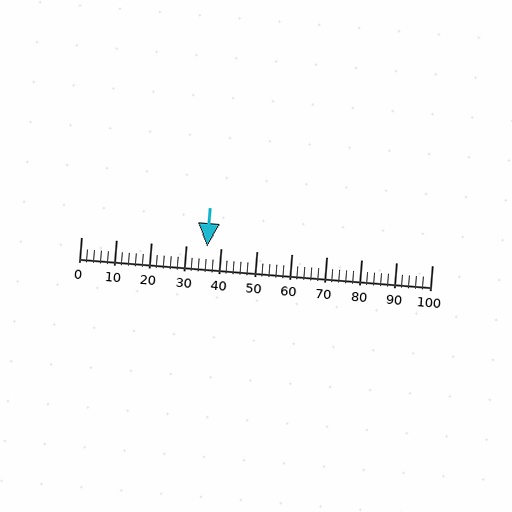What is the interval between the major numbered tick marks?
The major tick marks are spaced 10 units apart.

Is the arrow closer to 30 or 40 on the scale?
The arrow is closer to 40.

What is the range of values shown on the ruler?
The ruler shows values from 0 to 100.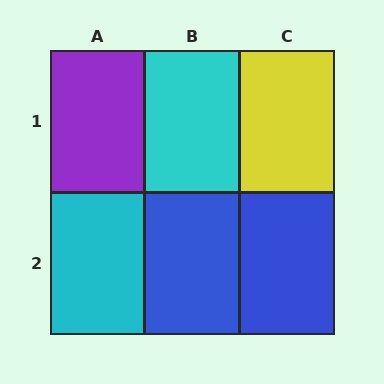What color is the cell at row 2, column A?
Cyan.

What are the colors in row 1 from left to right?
Purple, cyan, yellow.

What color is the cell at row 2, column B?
Blue.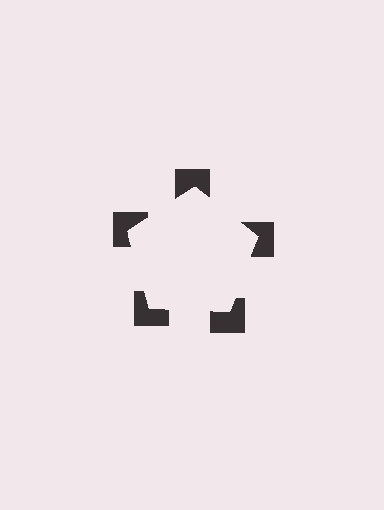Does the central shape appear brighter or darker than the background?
It typically appears slightly brighter than the background, even though no actual brightness change is drawn.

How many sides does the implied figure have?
5 sides.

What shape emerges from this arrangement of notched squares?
An illusory pentagon — its edges are inferred from the aligned wedge cuts in the notched squares, not physically drawn.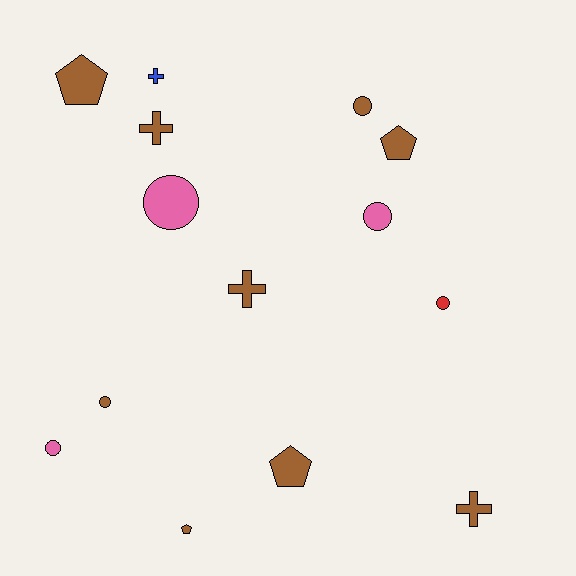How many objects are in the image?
There are 14 objects.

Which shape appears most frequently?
Circle, with 6 objects.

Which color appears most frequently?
Brown, with 9 objects.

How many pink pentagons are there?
There are no pink pentagons.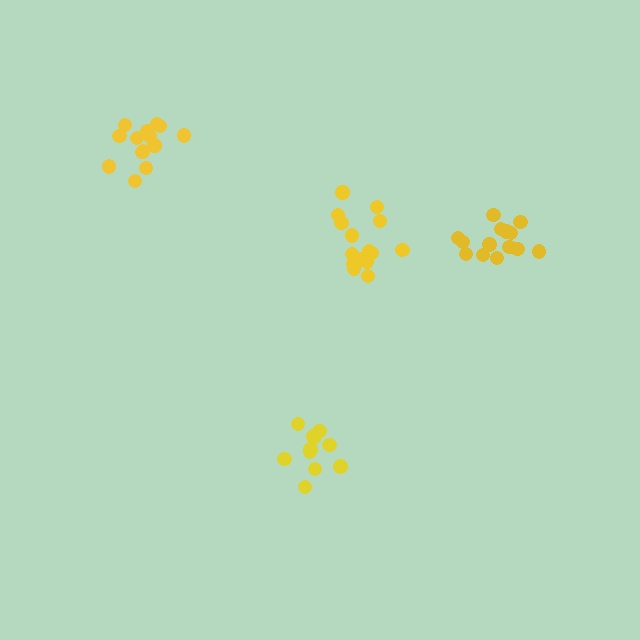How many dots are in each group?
Group 1: 14 dots, Group 2: 11 dots, Group 3: 14 dots, Group 4: 15 dots (54 total).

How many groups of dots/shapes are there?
There are 4 groups.